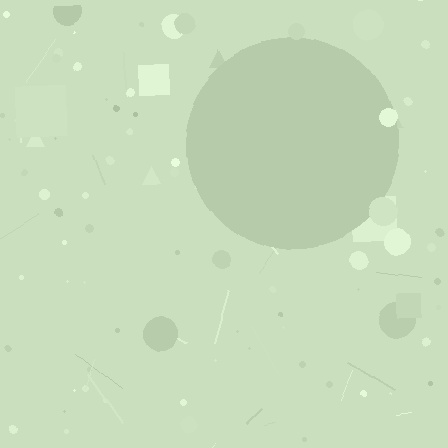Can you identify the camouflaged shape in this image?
The camouflaged shape is a circle.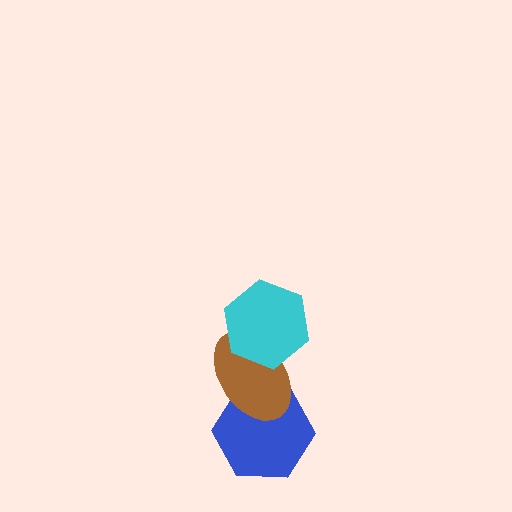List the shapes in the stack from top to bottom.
From top to bottom: the cyan hexagon, the brown ellipse, the blue hexagon.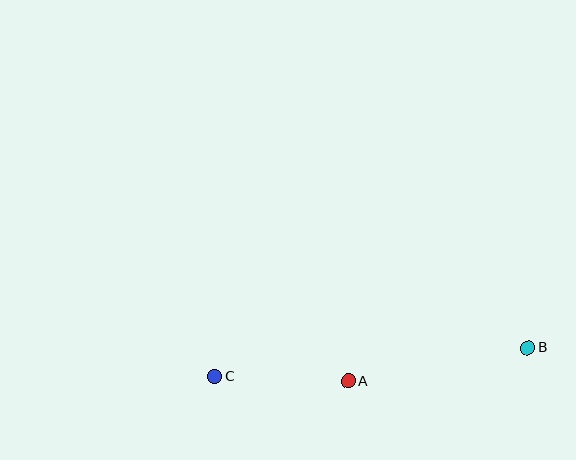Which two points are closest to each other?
Points A and C are closest to each other.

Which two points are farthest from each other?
Points B and C are farthest from each other.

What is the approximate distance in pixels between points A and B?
The distance between A and B is approximately 182 pixels.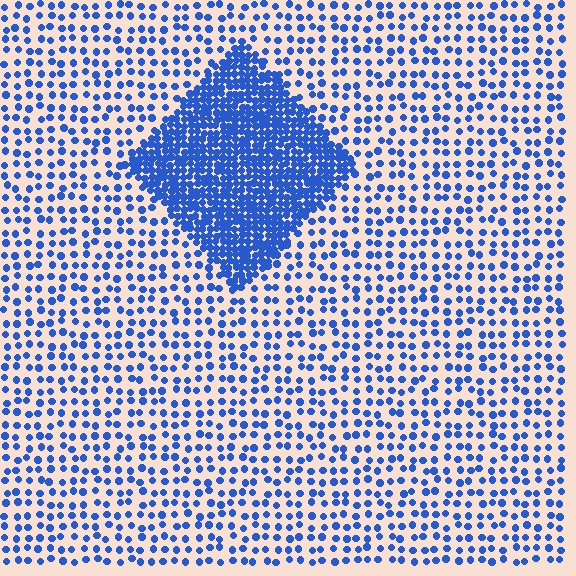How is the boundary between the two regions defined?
The boundary is defined by a change in element density (approximately 3.1x ratio). All elements are the same color, size, and shape.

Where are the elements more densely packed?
The elements are more densely packed inside the diamond boundary.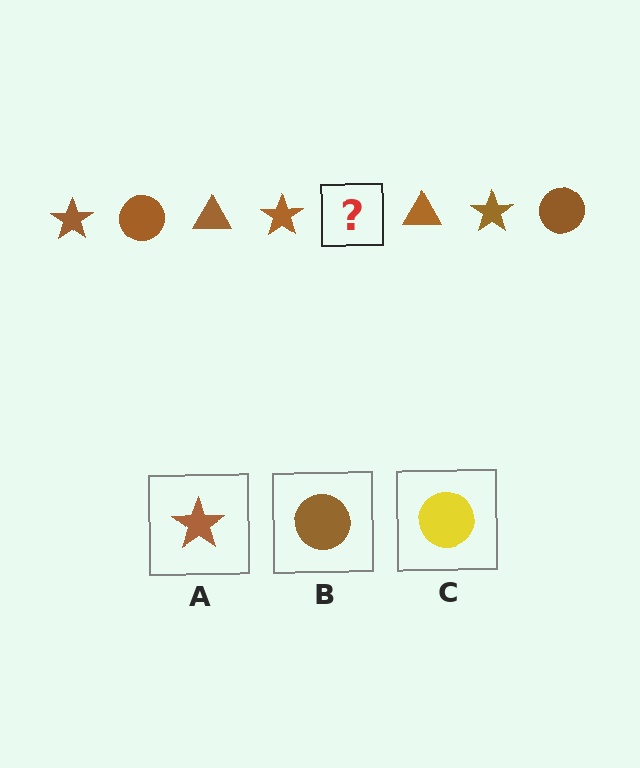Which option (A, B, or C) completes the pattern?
B.